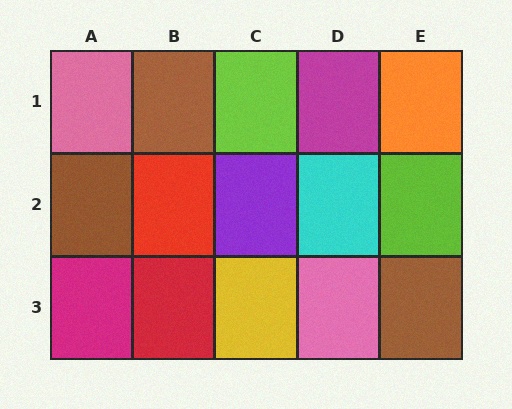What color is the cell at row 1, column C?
Lime.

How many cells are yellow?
1 cell is yellow.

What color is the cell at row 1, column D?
Magenta.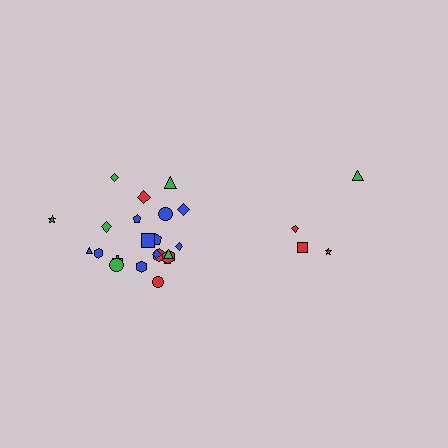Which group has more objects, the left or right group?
The left group.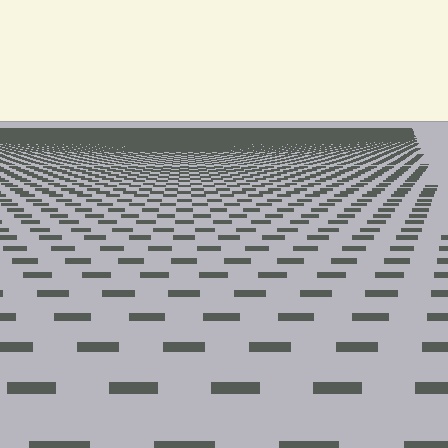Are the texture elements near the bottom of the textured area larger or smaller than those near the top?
Larger. Near the bottom, elements are closer to the viewer and appear at a bigger on-screen size.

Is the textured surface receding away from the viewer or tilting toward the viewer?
The surface is receding away from the viewer. Texture elements get smaller and denser toward the top.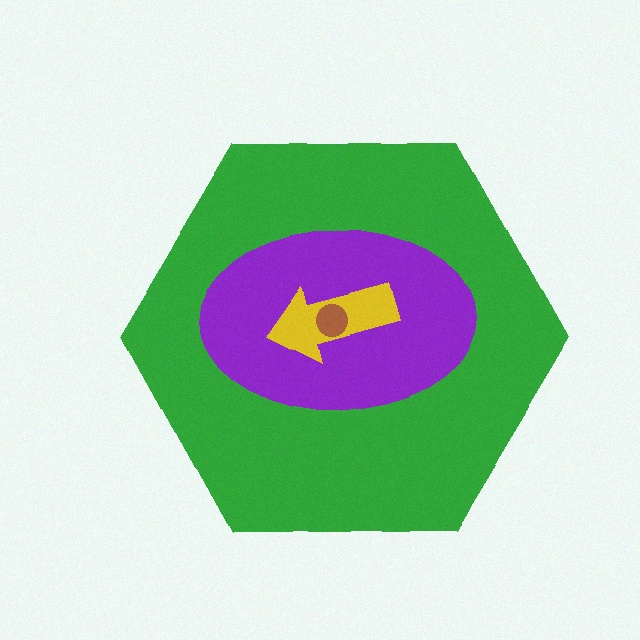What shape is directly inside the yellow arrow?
The brown circle.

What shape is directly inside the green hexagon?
The purple ellipse.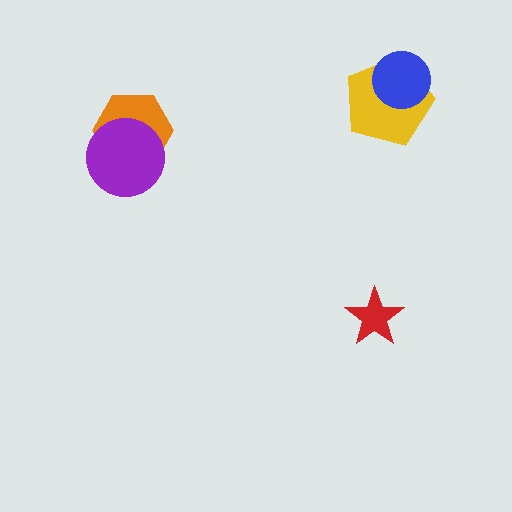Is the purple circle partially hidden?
No, no other shape covers it.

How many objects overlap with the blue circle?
1 object overlaps with the blue circle.